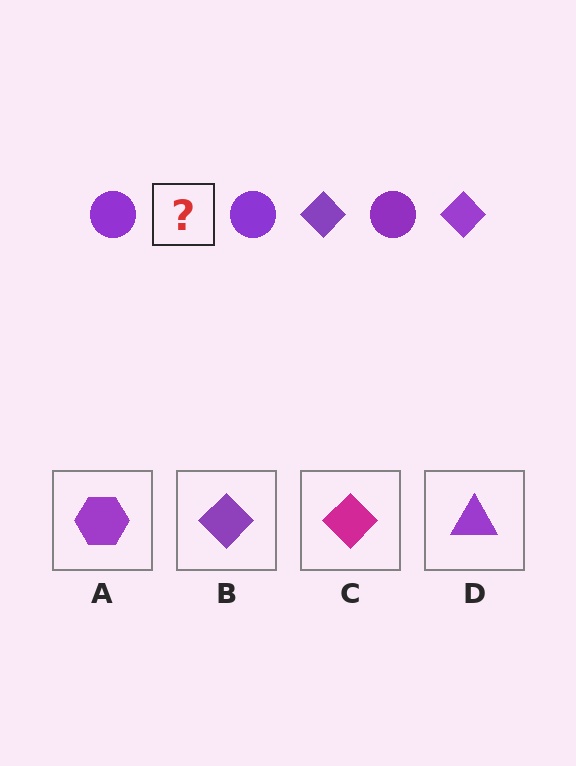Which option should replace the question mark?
Option B.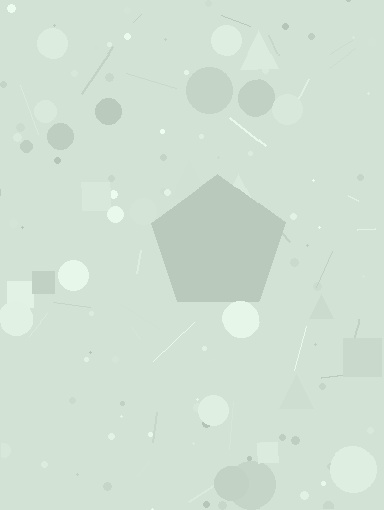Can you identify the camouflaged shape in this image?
The camouflaged shape is a pentagon.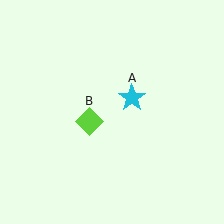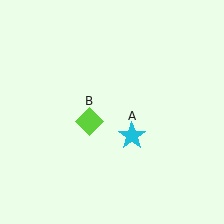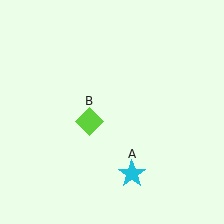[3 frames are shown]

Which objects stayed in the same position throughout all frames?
Lime diamond (object B) remained stationary.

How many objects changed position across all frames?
1 object changed position: cyan star (object A).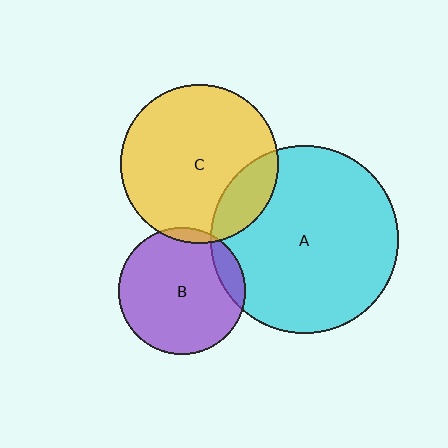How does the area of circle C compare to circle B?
Approximately 1.6 times.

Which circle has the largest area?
Circle A (cyan).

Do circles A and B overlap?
Yes.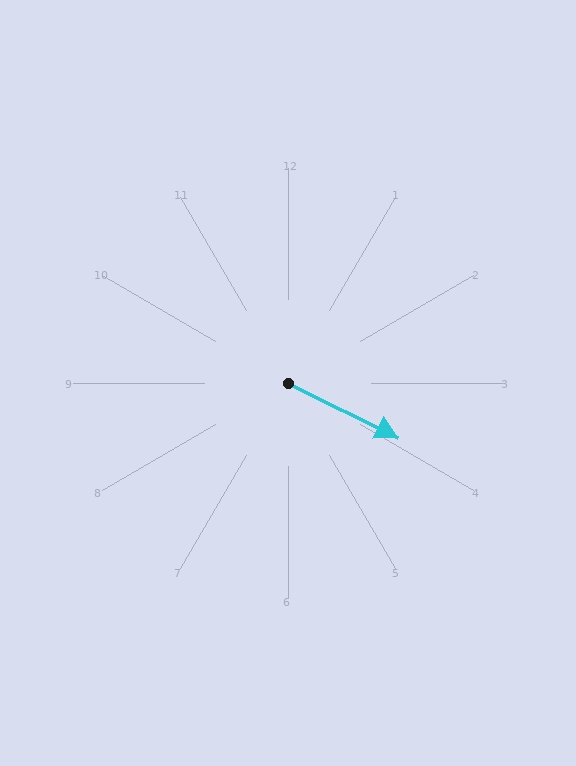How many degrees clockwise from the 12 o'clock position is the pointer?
Approximately 116 degrees.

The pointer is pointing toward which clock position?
Roughly 4 o'clock.